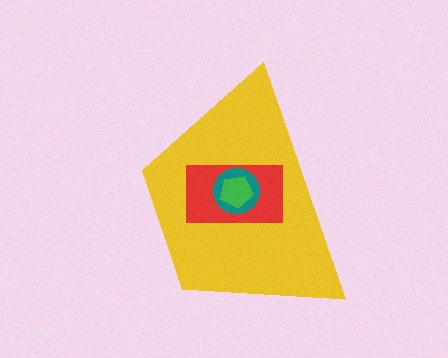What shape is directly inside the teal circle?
The green pentagon.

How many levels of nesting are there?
4.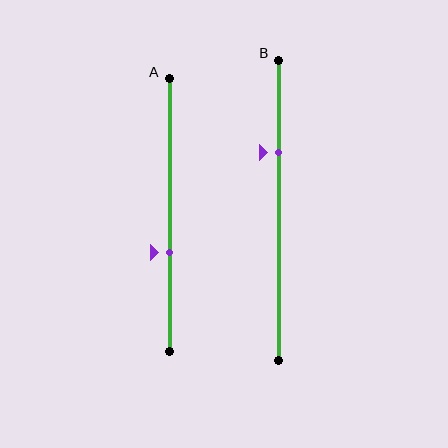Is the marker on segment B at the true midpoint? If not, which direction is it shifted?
No, the marker on segment B is shifted upward by about 19% of the segment length.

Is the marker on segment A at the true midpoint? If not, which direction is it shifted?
No, the marker on segment A is shifted downward by about 14% of the segment length.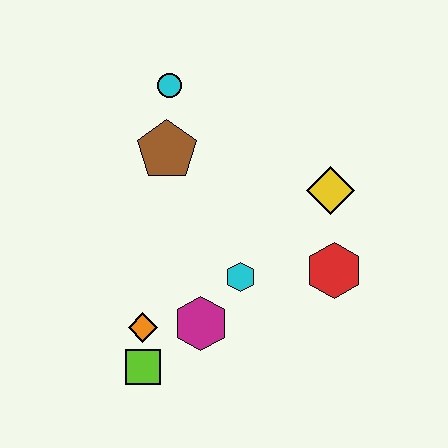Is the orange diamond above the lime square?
Yes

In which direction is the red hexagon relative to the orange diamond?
The red hexagon is to the right of the orange diamond.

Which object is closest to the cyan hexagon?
The magenta hexagon is closest to the cyan hexagon.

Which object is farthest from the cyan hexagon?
The cyan circle is farthest from the cyan hexagon.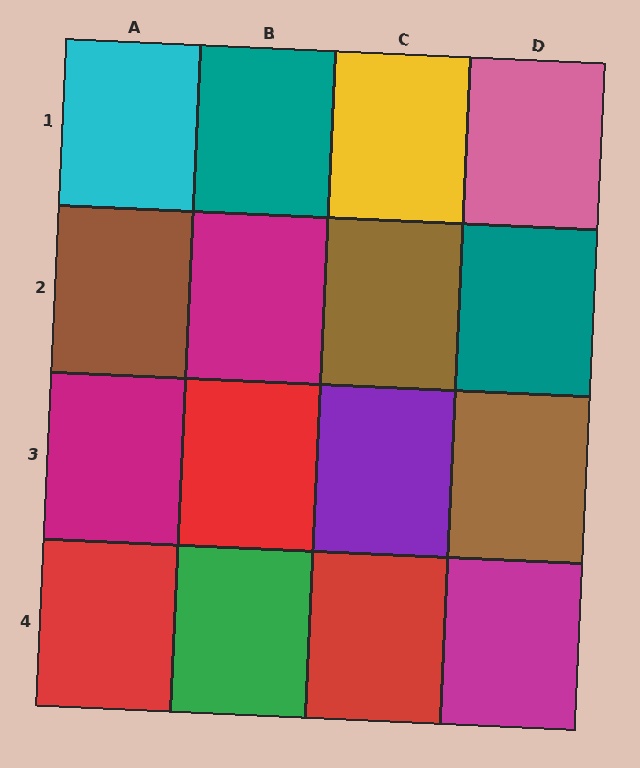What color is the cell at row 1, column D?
Pink.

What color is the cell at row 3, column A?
Magenta.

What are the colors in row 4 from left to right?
Red, green, red, magenta.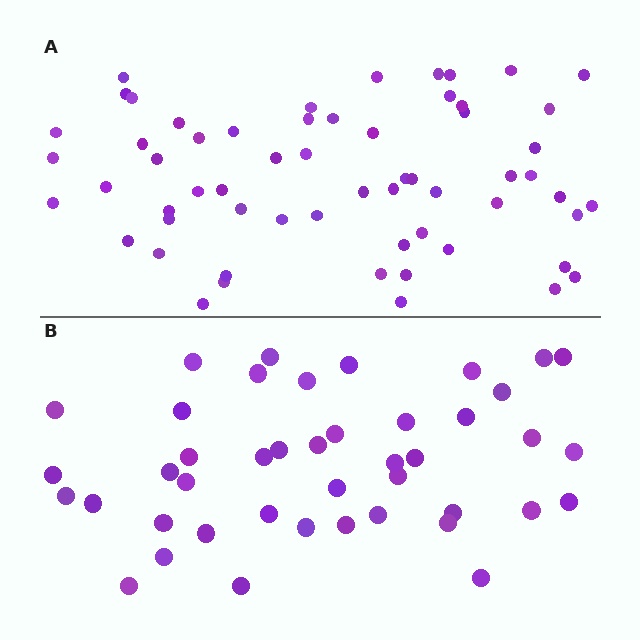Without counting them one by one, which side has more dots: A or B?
Region A (the top region) has more dots.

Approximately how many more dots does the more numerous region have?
Region A has approximately 15 more dots than region B.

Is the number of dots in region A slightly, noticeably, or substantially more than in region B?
Region A has noticeably more, but not dramatically so. The ratio is roughly 1.4 to 1.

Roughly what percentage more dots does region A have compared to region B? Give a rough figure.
About 40% more.